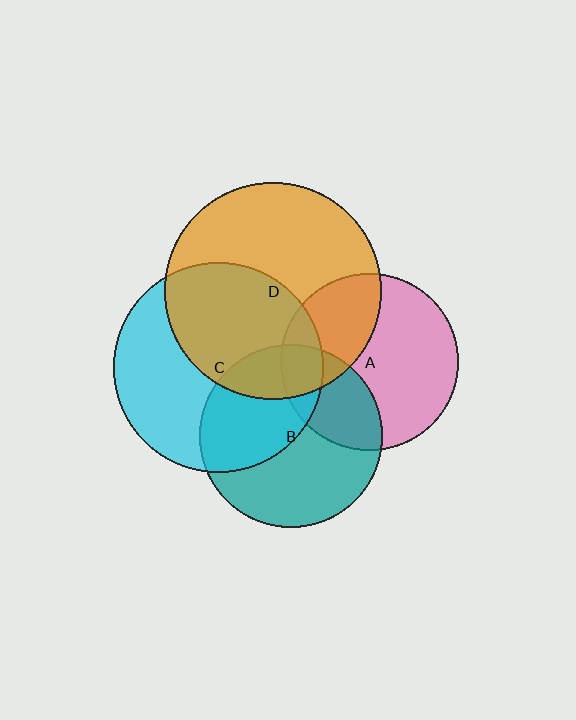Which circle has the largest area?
Circle D (orange).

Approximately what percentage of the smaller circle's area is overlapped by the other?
Approximately 30%.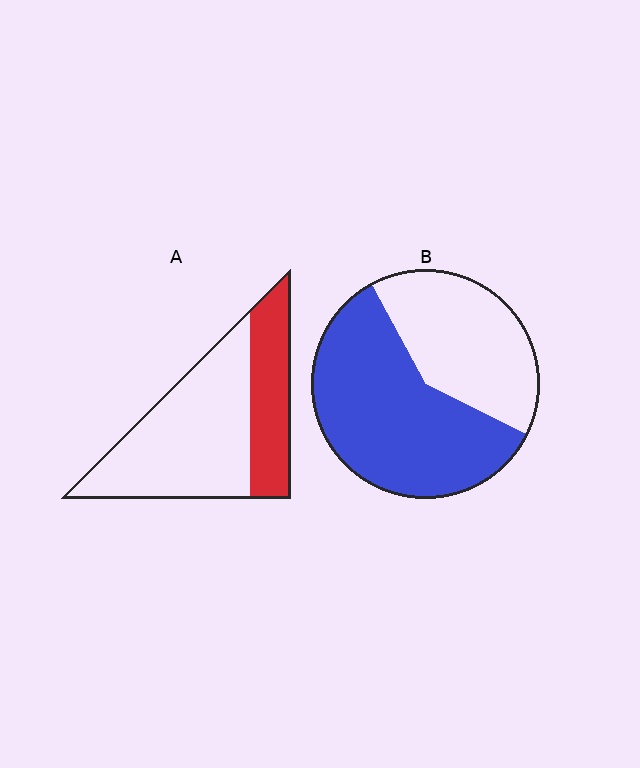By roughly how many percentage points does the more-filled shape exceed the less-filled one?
By roughly 25 percentage points (B over A).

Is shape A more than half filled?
No.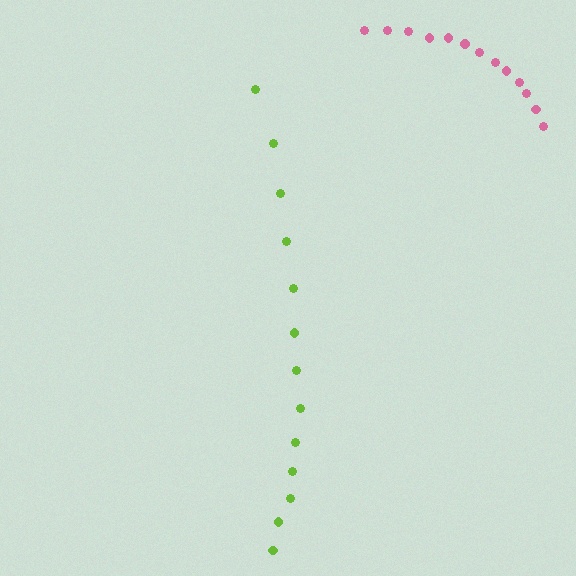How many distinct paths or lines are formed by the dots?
There are 2 distinct paths.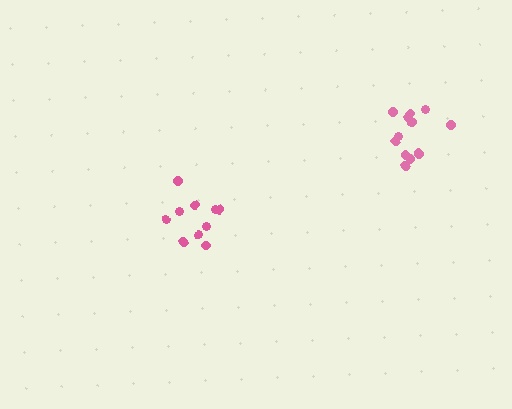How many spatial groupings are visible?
There are 2 spatial groupings.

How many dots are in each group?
Group 1: 13 dots, Group 2: 10 dots (23 total).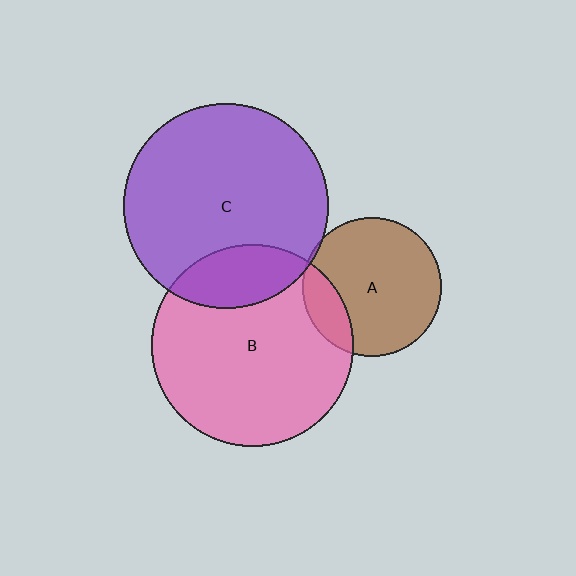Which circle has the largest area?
Circle C (purple).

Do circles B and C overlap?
Yes.